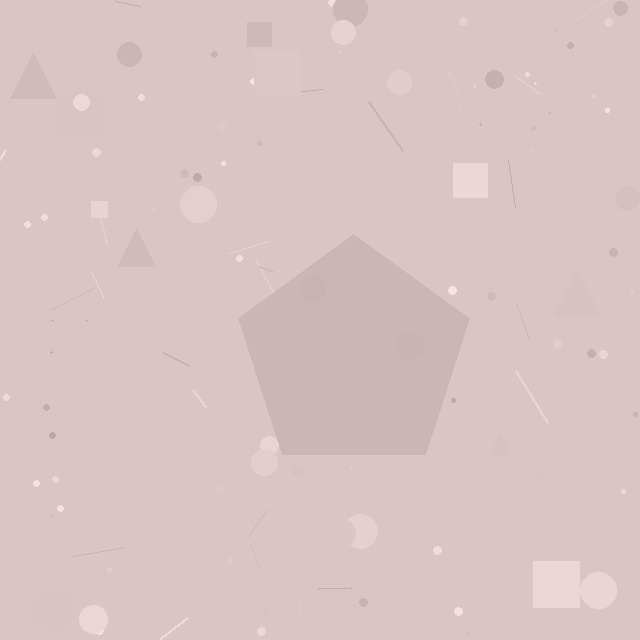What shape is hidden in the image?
A pentagon is hidden in the image.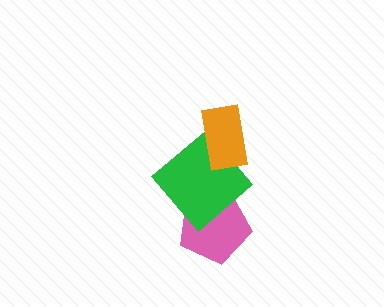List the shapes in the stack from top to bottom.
From top to bottom: the orange rectangle, the green diamond, the pink pentagon.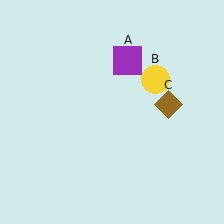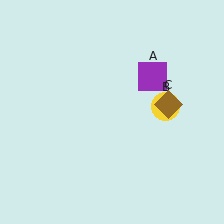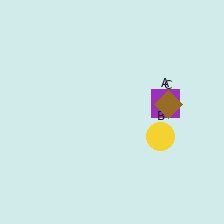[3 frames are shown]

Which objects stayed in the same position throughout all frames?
Brown diamond (object C) remained stationary.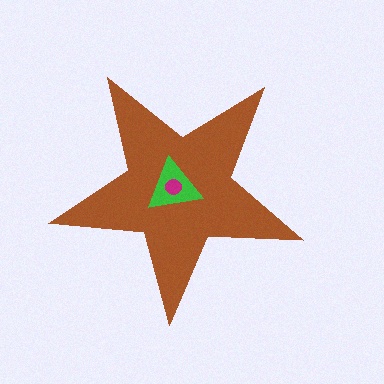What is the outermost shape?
The brown star.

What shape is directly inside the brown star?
The green triangle.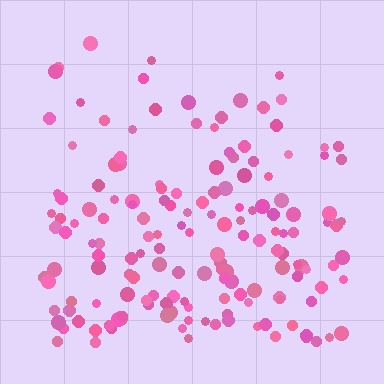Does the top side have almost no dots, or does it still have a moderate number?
Still a moderate number, just noticeably fewer than the bottom.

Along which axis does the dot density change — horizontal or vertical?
Vertical.